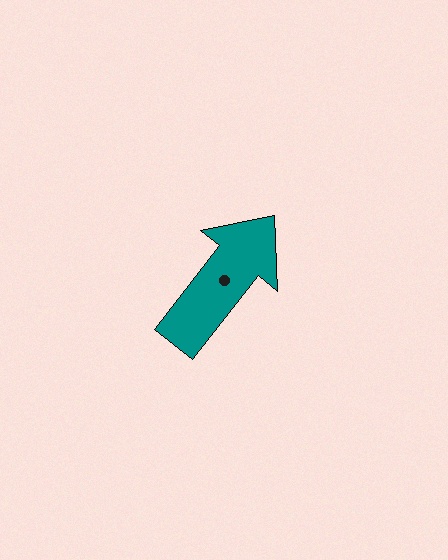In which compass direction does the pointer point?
Northeast.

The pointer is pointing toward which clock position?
Roughly 1 o'clock.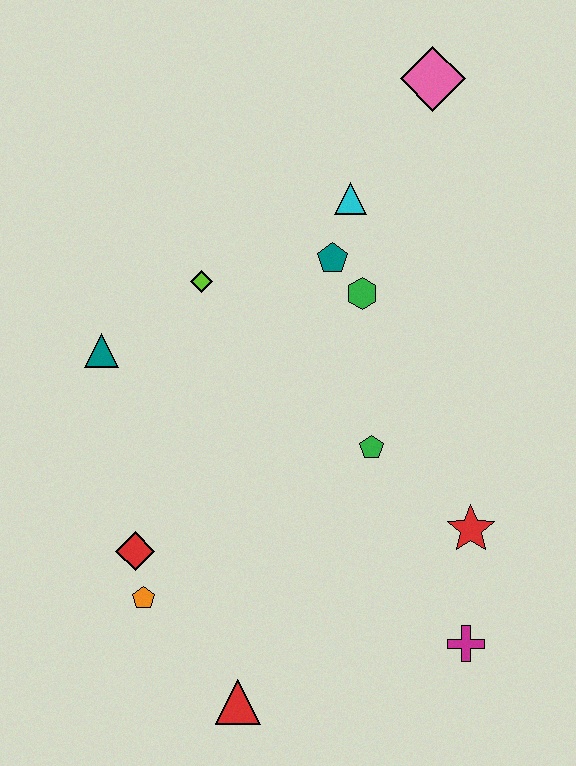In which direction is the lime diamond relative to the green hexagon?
The lime diamond is to the left of the green hexagon.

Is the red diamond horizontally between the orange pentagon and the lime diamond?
No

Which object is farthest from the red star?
The pink diamond is farthest from the red star.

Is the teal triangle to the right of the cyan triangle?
No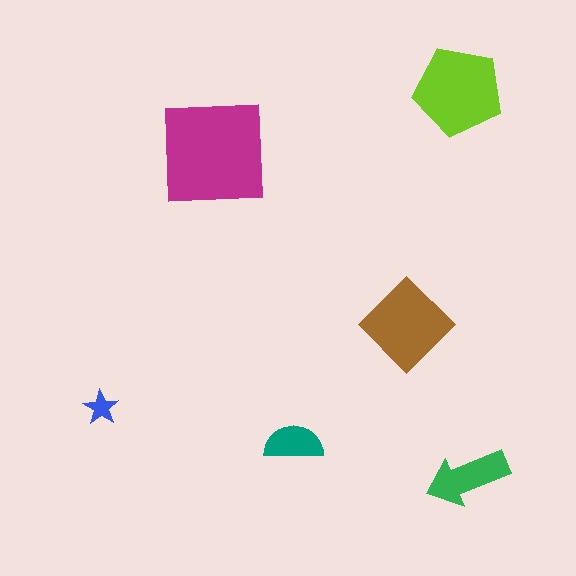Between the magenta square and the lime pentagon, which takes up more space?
The magenta square.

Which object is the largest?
The magenta square.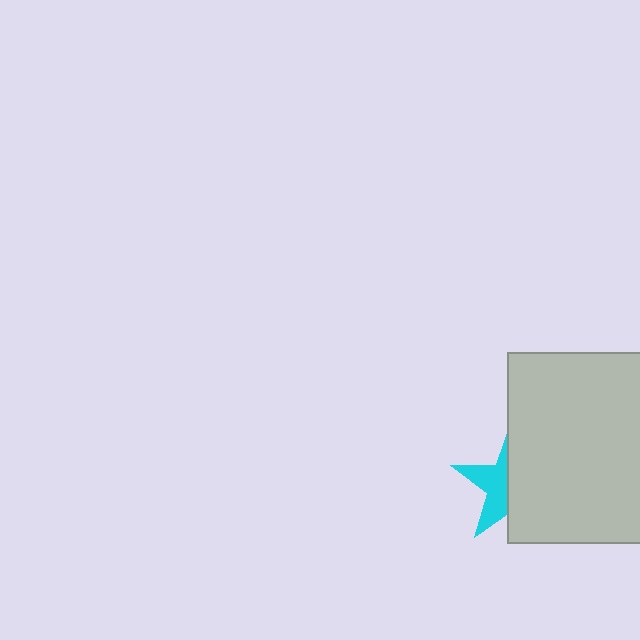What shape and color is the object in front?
The object in front is a light gray rectangle.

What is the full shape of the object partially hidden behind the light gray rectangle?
The partially hidden object is a cyan star.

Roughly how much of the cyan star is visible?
A small part of it is visible (roughly 43%).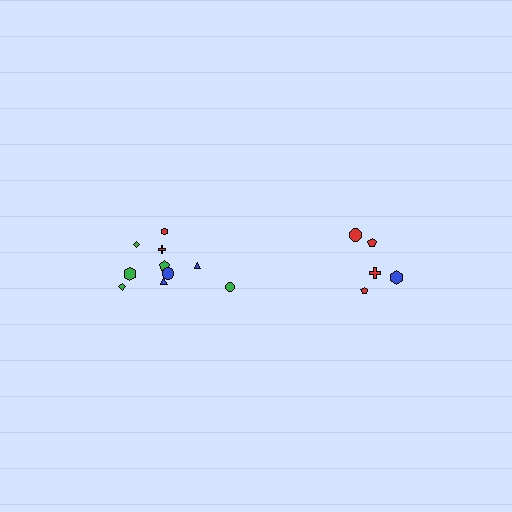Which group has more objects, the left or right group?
The left group.